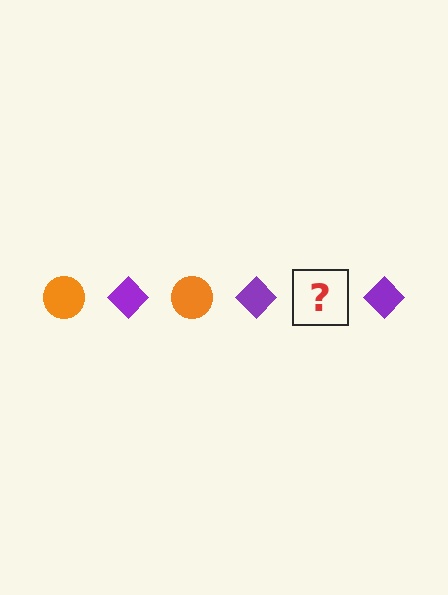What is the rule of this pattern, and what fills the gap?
The rule is that the pattern alternates between orange circle and purple diamond. The gap should be filled with an orange circle.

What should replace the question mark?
The question mark should be replaced with an orange circle.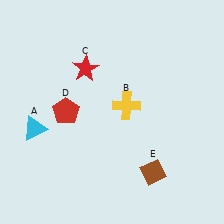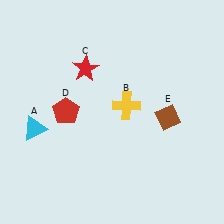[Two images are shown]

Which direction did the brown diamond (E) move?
The brown diamond (E) moved up.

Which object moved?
The brown diamond (E) moved up.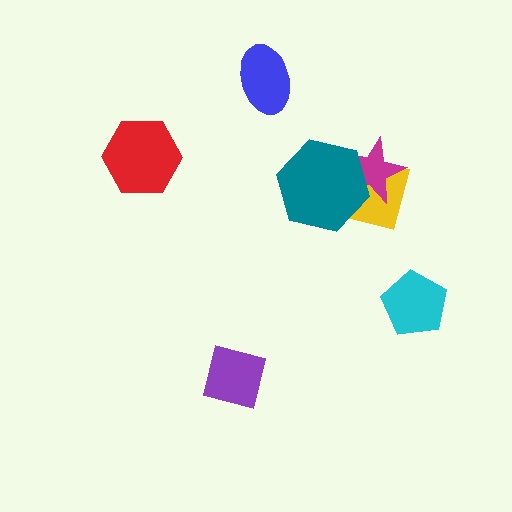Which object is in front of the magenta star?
The teal hexagon is in front of the magenta star.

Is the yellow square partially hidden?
Yes, it is partially covered by another shape.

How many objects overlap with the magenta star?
2 objects overlap with the magenta star.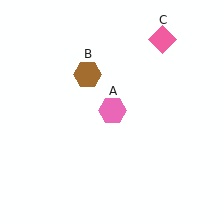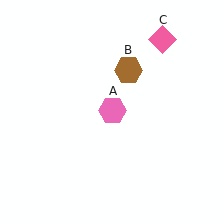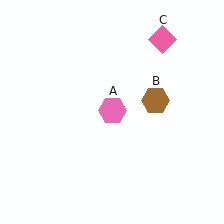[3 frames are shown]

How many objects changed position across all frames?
1 object changed position: brown hexagon (object B).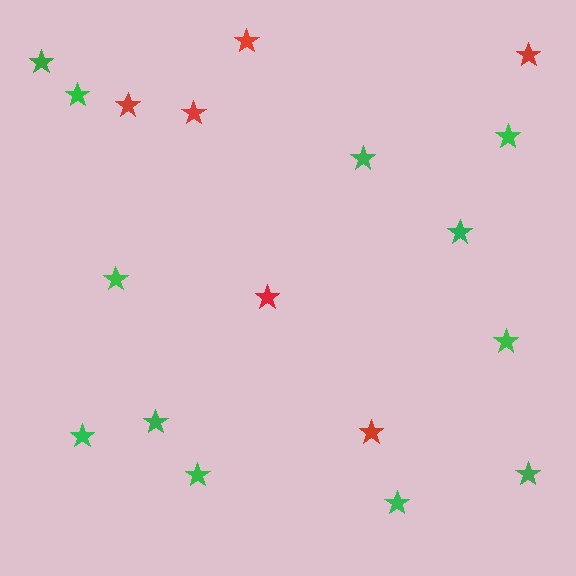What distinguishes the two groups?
There are 2 groups: one group of green stars (12) and one group of red stars (6).